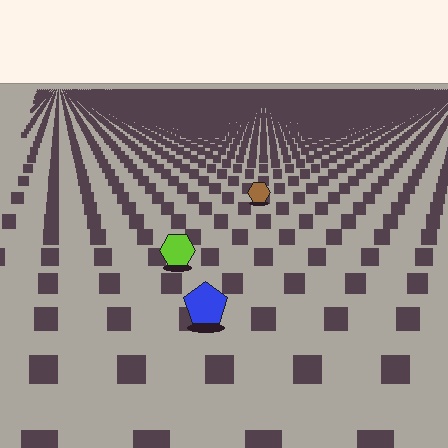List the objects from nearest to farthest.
From nearest to farthest: the blue pentagon, the lime hexagon, the brown hexagon.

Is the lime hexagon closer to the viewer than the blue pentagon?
No. The blue pentagon is closer — you can tell from the texture gradient: the ground texture is coarser near it.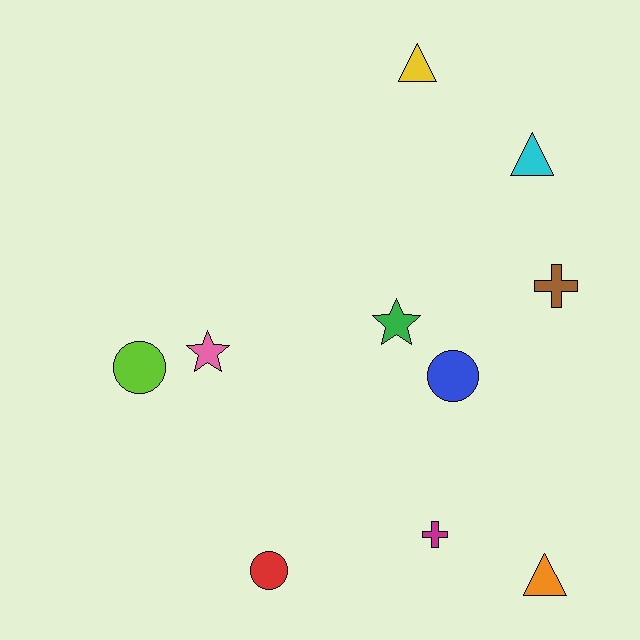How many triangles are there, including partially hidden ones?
There are 3 triangles.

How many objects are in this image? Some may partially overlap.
There are 10 objects.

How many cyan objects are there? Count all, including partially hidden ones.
There is 1 cyan object.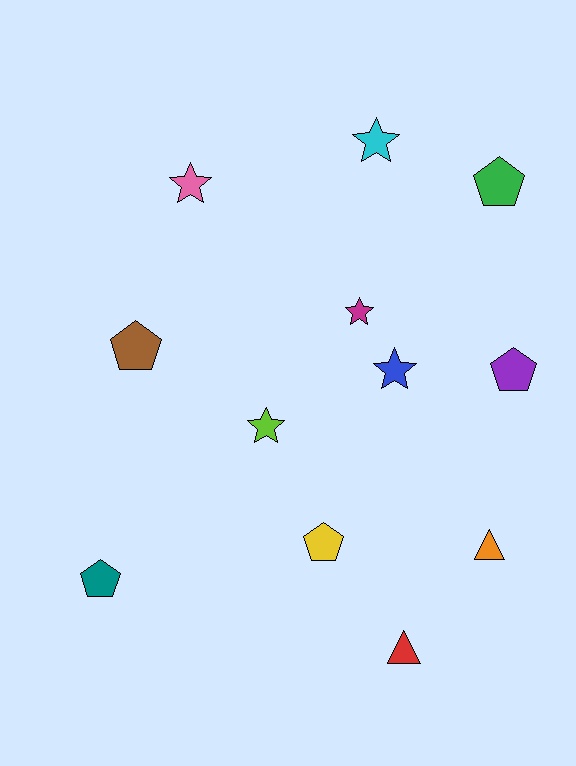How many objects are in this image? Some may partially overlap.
There are 12 objects.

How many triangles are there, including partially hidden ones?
There are 2 triangles.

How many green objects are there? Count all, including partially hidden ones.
There is 1 green object.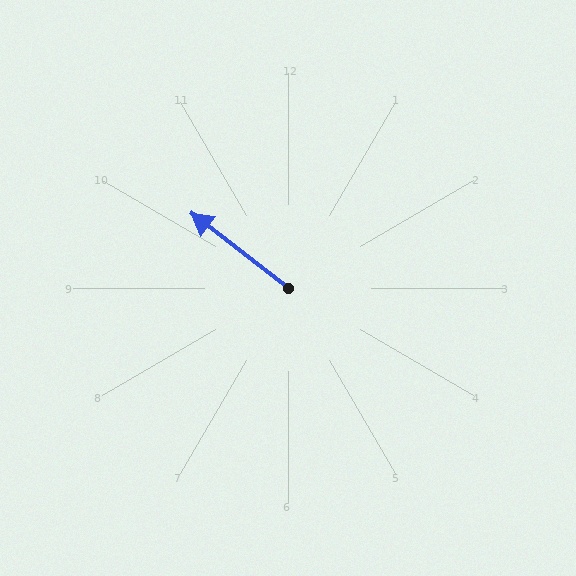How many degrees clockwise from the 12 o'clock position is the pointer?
Approximately 308 degrees.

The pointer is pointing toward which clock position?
Roughly 10 o'clock.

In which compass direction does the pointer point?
Northwest.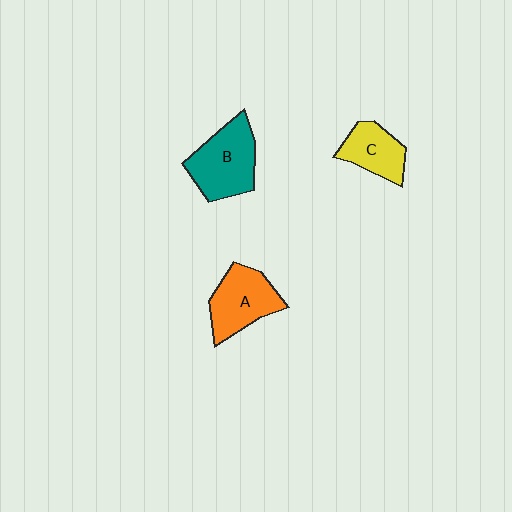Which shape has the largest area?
Shape B (teal).